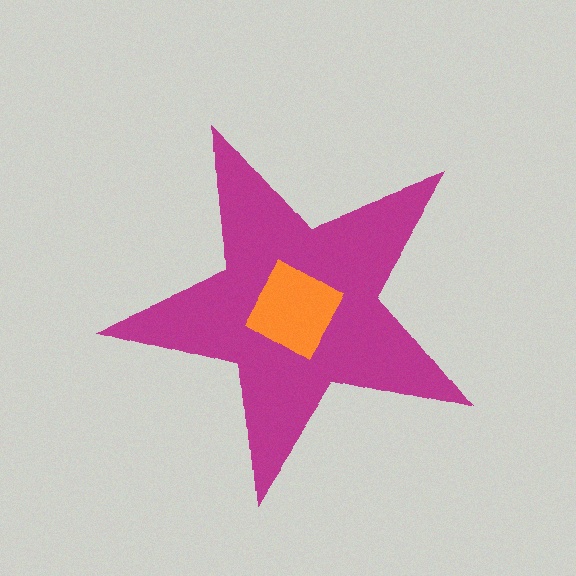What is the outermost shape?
The magenta star.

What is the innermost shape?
The orange diamond.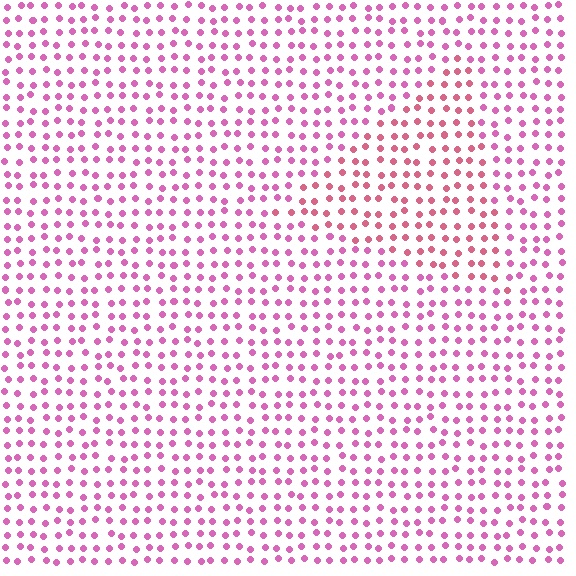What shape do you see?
I see a triangle.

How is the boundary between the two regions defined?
The boundary is defined purely by a slight shift in hue (about 25 degrees). Spacing, size, and orientation are identical on both sides.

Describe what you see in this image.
The image is filled with small pink elements in a uniform arrangement. A triangle-shaped region is visible where the elements are tinted to a slightly different hue, forming a subtle color boundary.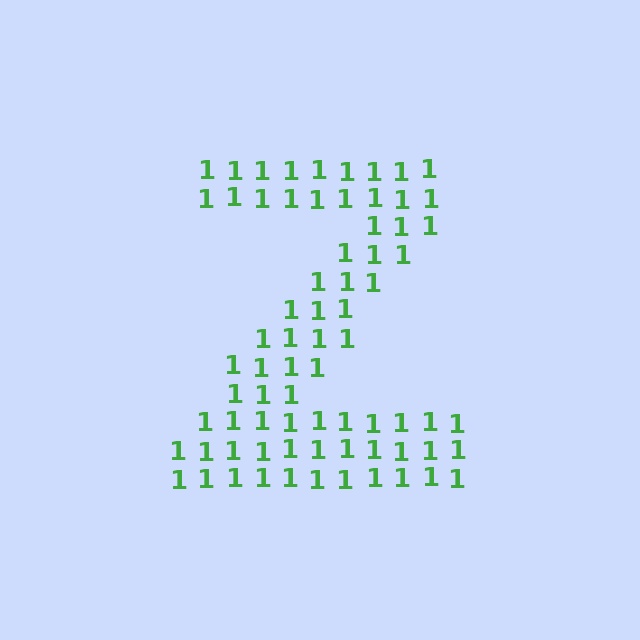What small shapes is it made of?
It is made of small digit 1's.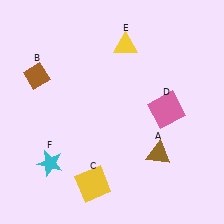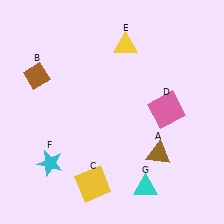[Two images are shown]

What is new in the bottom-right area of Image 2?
A cyan triangle (G) was added in the bottom-right area of Image 2.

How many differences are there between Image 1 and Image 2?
There is 1 difference between the two images.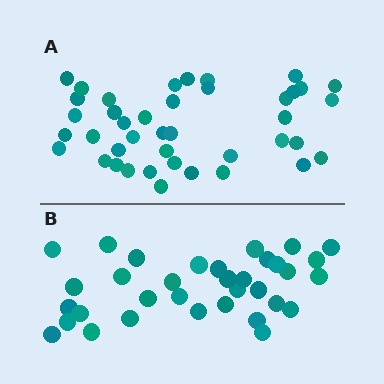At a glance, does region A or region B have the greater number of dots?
Region A (the top region) has more dots.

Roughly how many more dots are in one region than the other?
Region A has roughly 8 or so more dots than region B.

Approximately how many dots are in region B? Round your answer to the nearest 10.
About 30 dots. (The exact count is 34, which rounds to 30.)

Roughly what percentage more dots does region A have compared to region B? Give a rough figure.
About 20% more.